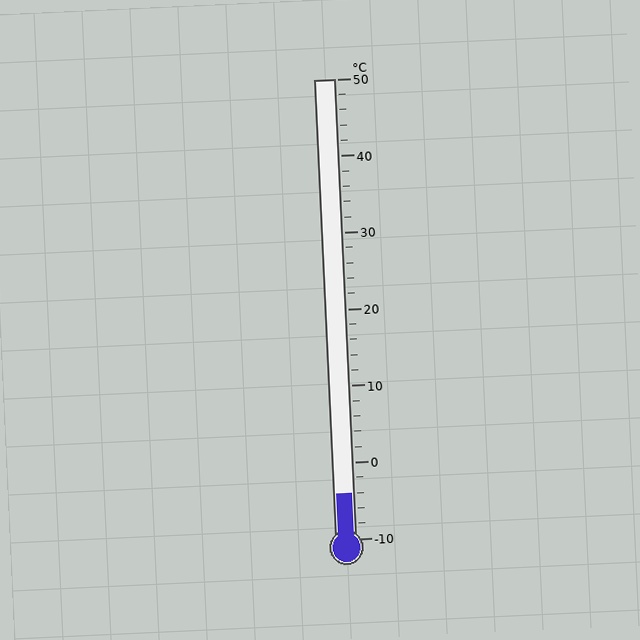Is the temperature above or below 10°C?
The temperature is below 10°C.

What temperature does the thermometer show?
The thermometer shows approximately -4°C.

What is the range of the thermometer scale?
The thermometer scale ranges from -10°C to 50°C.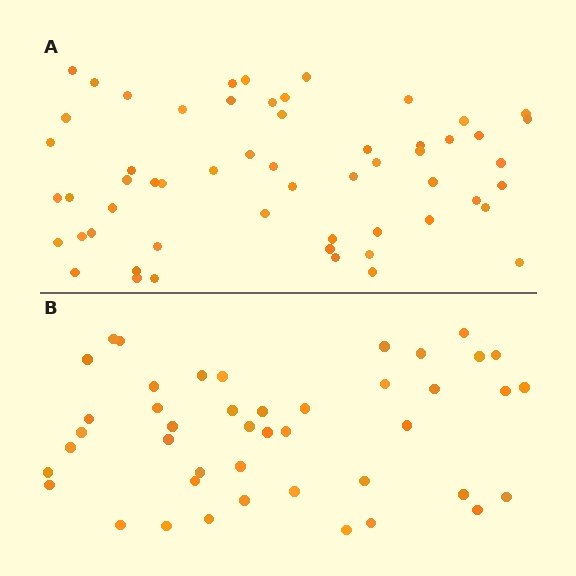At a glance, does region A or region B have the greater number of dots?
Region A (the top region) has more dots.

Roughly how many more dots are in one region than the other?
Region A has approximately 15 more dots than region B.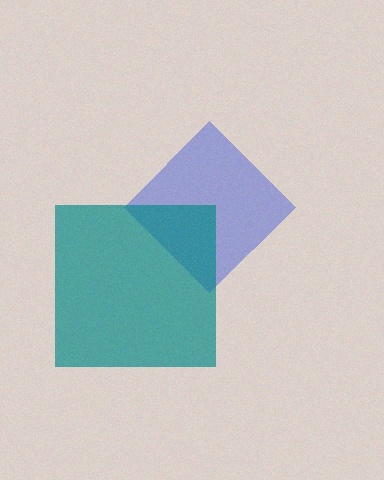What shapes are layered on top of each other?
The layered shapes are: a blue diamond, a teal square.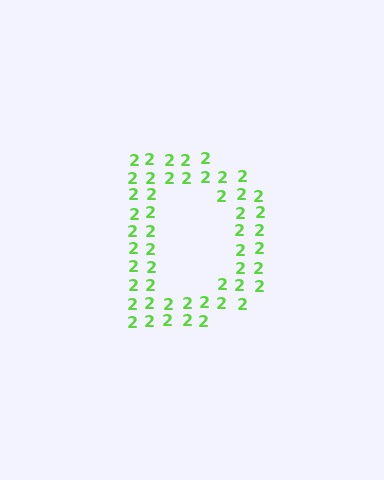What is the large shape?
The large shape is the letter D.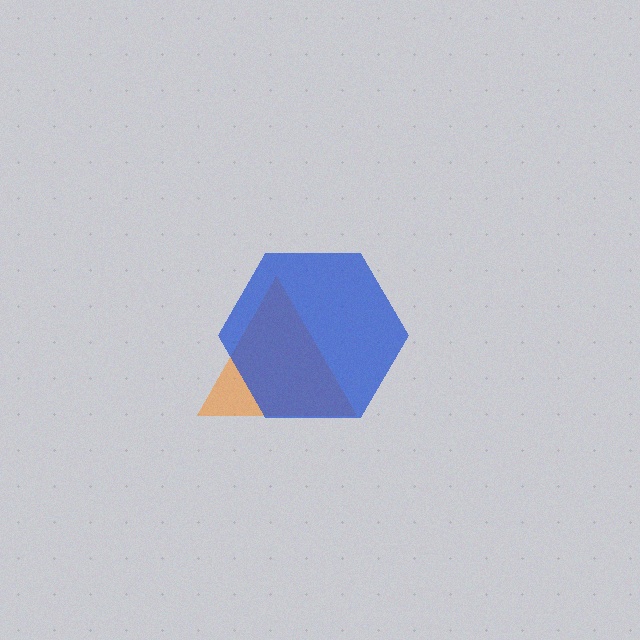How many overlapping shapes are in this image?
There are 2 overlapping shapes in the image.